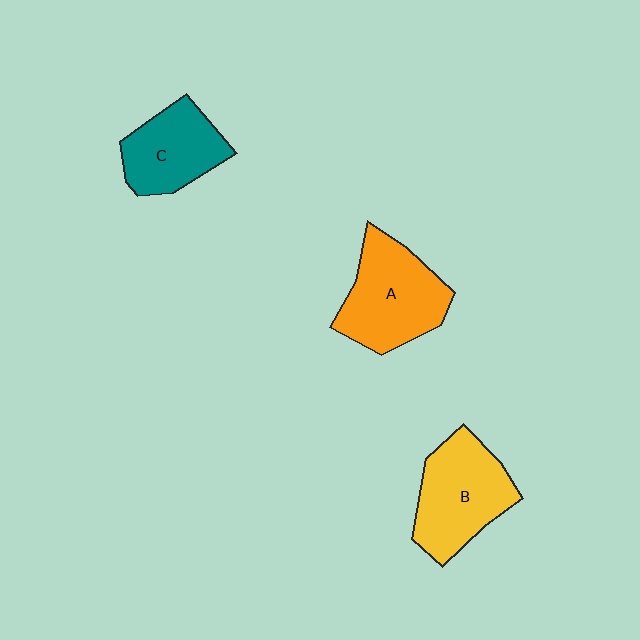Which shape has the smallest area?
Shape C (teal).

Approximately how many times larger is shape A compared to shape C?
Approximately 1.3 times.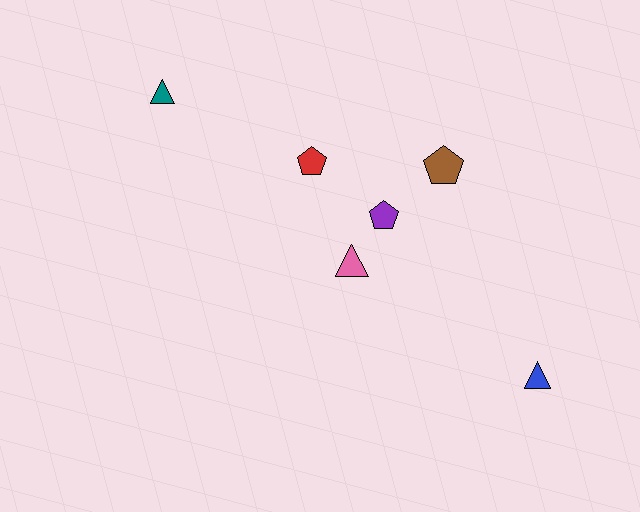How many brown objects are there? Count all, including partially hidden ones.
There is 1 brown object.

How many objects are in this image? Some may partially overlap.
There are 6 objects.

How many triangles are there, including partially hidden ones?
There are 3 triangles.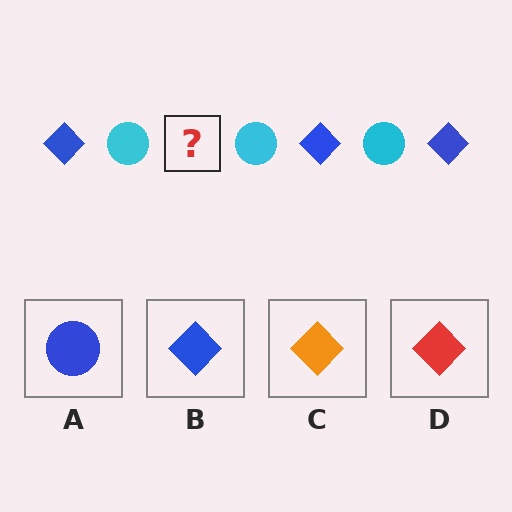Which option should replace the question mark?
Option B.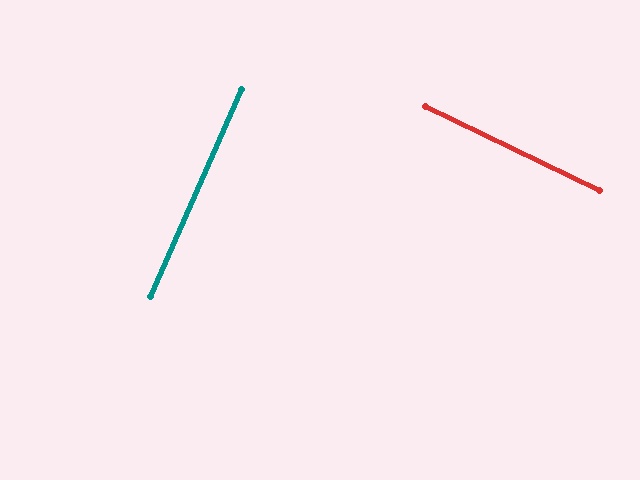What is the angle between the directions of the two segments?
Approximately 88 degrees.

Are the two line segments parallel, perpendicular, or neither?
Perpendicular — they meet at approximately 88°.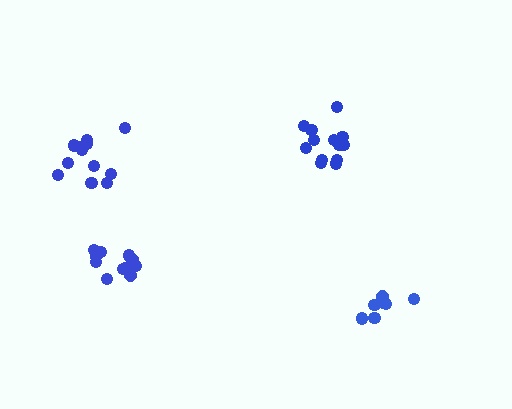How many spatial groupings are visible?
There are 4 spatial groupings.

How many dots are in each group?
Group 1: 13 dots, Group 2: 11 dots, Group 3: 7 dots, Group 4: 12 dots (43 total).